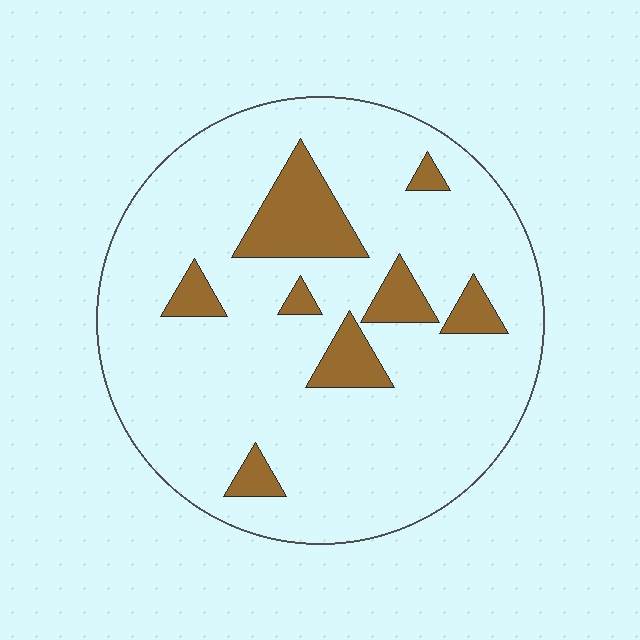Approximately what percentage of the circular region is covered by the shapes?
Approximately 15%.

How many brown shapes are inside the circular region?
8.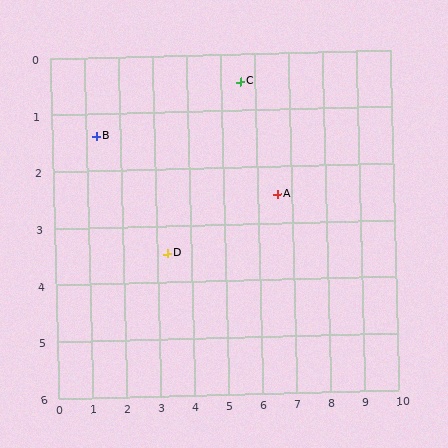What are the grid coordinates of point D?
Point D is at approximately (3.3, 3.5).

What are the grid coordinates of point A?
Point A is at approximately (6.6, 2.5).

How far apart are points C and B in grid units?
Points C and B are about 4.4 grid units apart.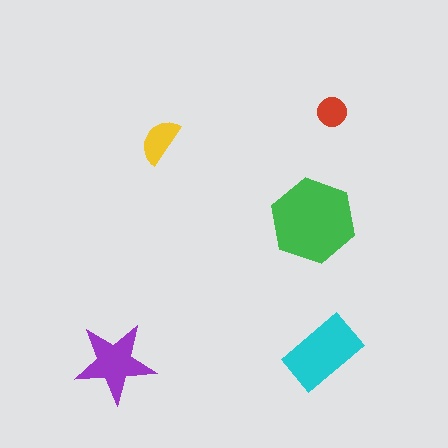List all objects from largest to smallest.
The green hexagon, the cyan rectangle, the purple star, the yellow semicircle, the red circle.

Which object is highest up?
The red circle is topmost.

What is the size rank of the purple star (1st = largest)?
3rd.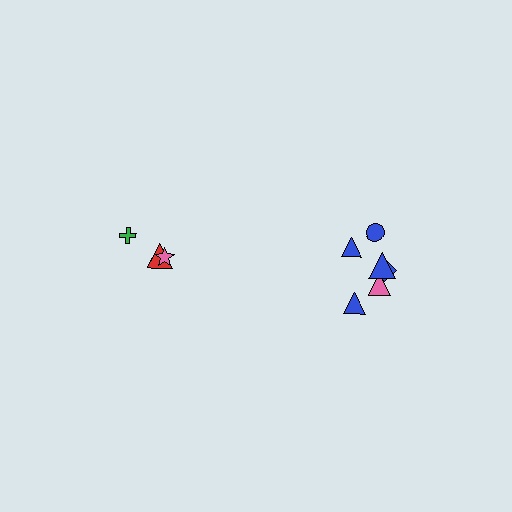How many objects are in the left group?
There are 3 objects.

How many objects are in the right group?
There are 6 objects.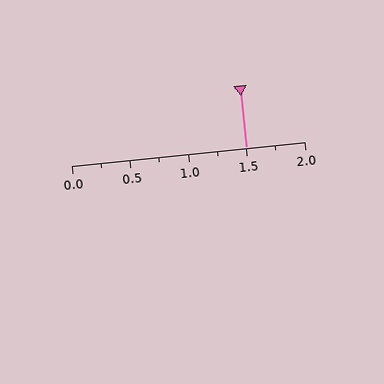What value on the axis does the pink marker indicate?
The marker indicates approximately 1.5.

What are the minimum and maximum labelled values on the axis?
The axis runs from 0.0 to 2.0.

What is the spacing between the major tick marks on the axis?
The major ticks are spaced 0.5 apart.